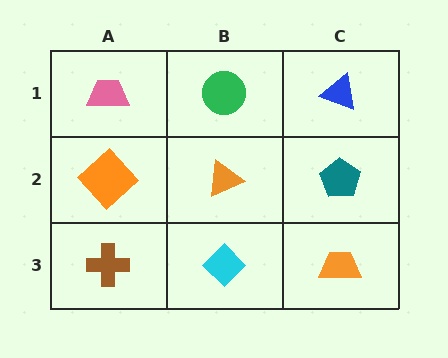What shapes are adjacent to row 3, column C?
A teal pentagon (row 2, column C), a cyan diamond (row 3, column B).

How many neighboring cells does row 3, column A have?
2.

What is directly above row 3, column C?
A teal pentagon.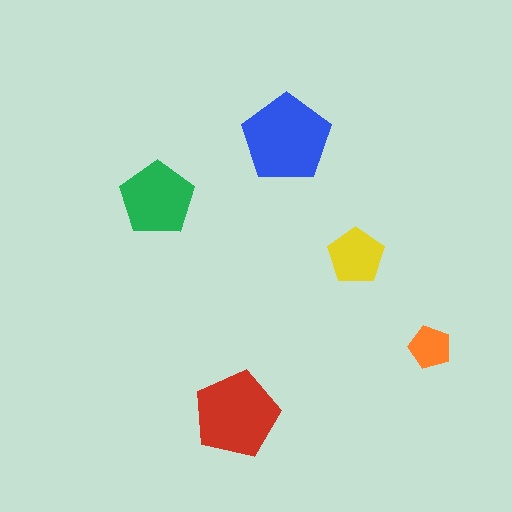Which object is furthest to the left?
The green pentagon is leftmost.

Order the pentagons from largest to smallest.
the blue one, the red one, the green one, the yellow one, the orange one.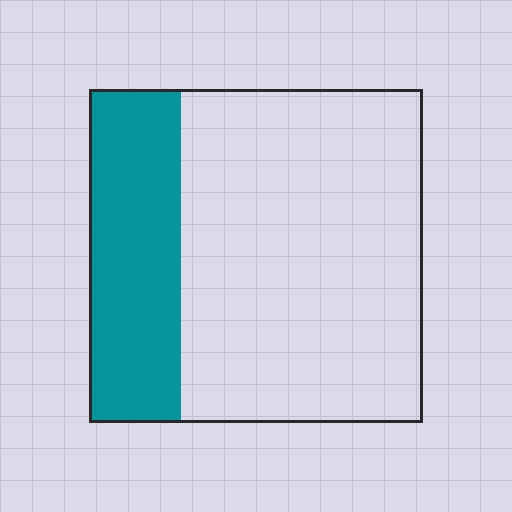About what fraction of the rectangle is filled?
About one quarter (1/4).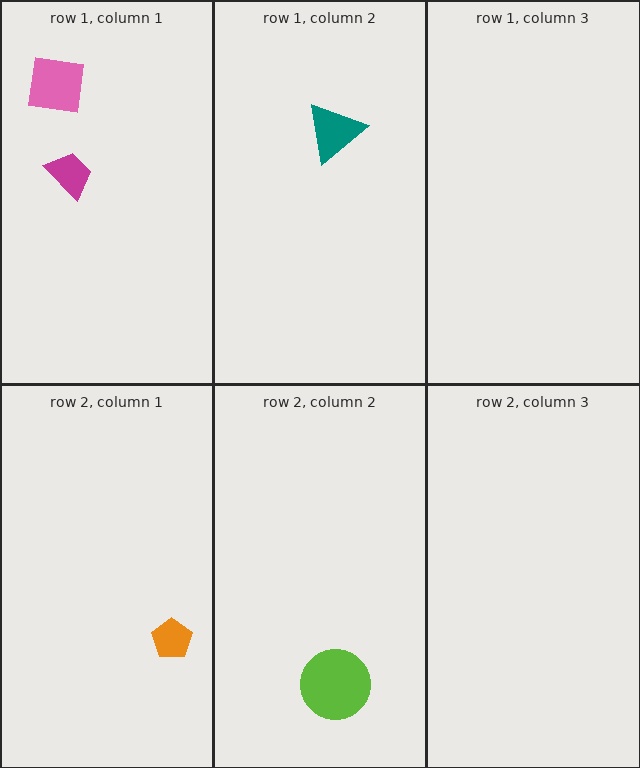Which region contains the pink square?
The row 1, column 1 region.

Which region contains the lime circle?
The row 2, column 2 region.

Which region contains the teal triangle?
The row 1, column 2 region.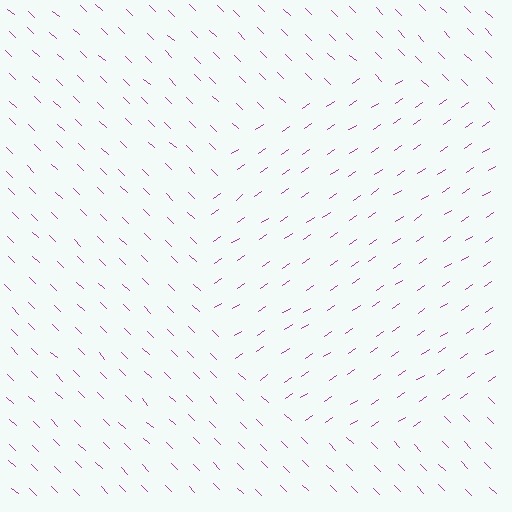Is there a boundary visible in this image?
Yes, there is a texture boundary formed by a change in line orientation.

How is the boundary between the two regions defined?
The boundary is defined purely by a change in line orientation (approximately 78 degrees difference). All lines are the same color and thickness.